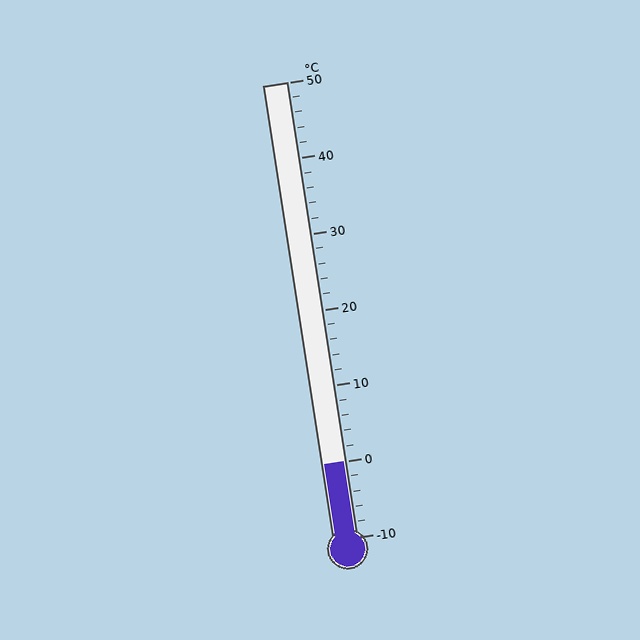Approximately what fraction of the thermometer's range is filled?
The thermometer is filled to approximately 15% of its range.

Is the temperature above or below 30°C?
The temperature is below 30°C.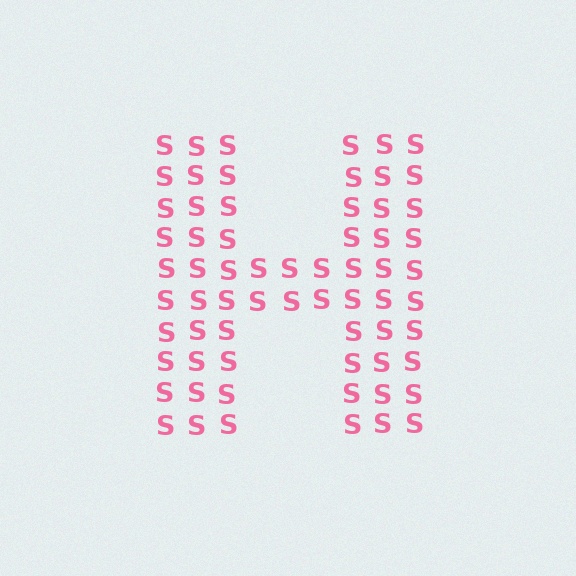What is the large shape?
The large shape is the letter H.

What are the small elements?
The small elements are letter S's.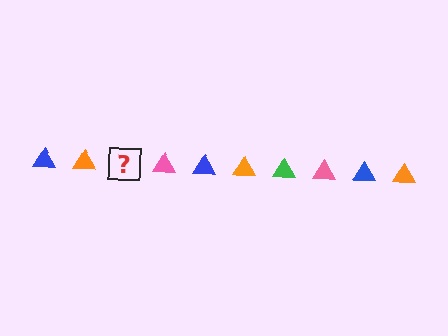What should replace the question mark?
The question mark should be replaced with a green triangle.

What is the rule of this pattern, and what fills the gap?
The rule is that the pattern cycles through blue, orange, green, pink triangles. The gap should be filled with a green triangle.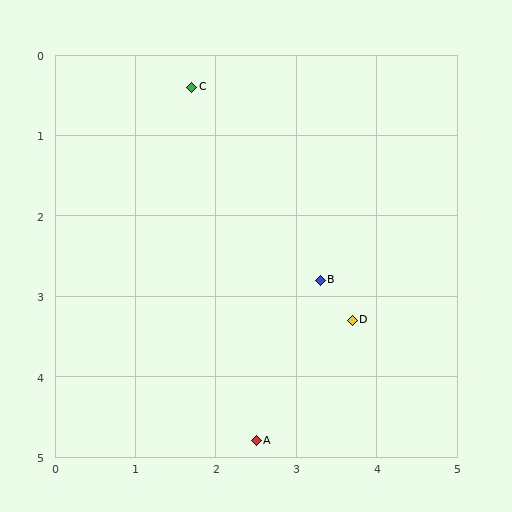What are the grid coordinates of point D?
Point D is at approximately (3.7, 3.3).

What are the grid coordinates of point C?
Point C is at approximately (1.7, 0.4).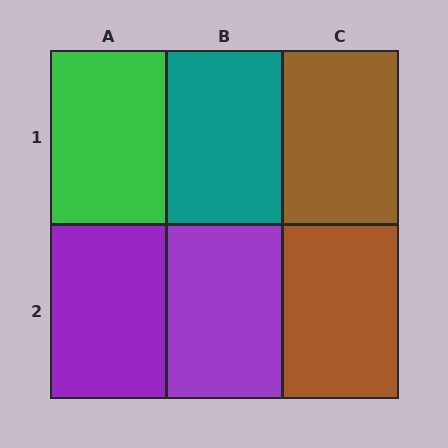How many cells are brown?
2 cells are brown.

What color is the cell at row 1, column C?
Brown.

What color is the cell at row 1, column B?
Teal.